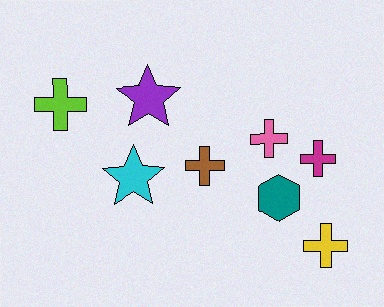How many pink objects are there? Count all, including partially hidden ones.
There is 1 pink object.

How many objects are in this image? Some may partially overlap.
There are 8 objects.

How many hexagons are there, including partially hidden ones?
There is 1 hexagon.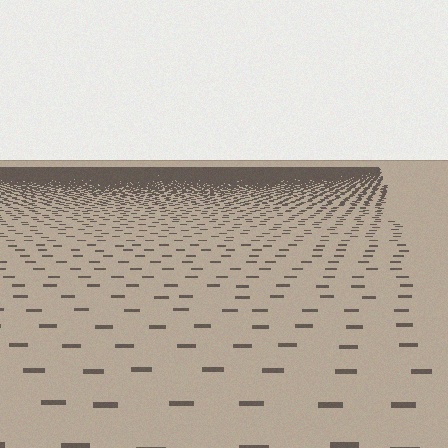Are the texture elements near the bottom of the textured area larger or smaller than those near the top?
Larger. Near the bottom, elements are closer to the viewer and appear at a bigger on-screen size.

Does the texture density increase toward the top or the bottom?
Density increases toward the top.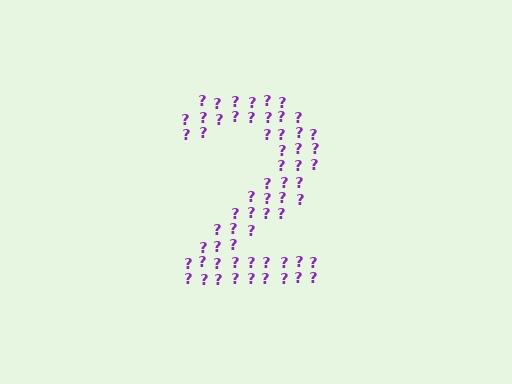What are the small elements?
The small elements are question marks.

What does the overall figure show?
The overall figure shows the digit 2.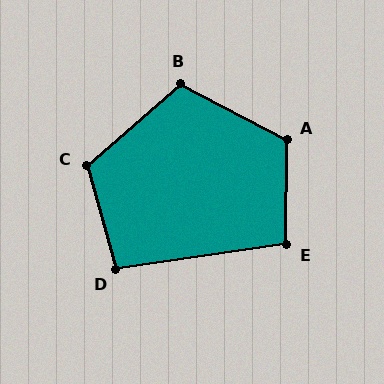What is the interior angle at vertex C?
Approximately 115 degrees (obtuse).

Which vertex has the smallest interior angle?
D, at approximately 98 degrees.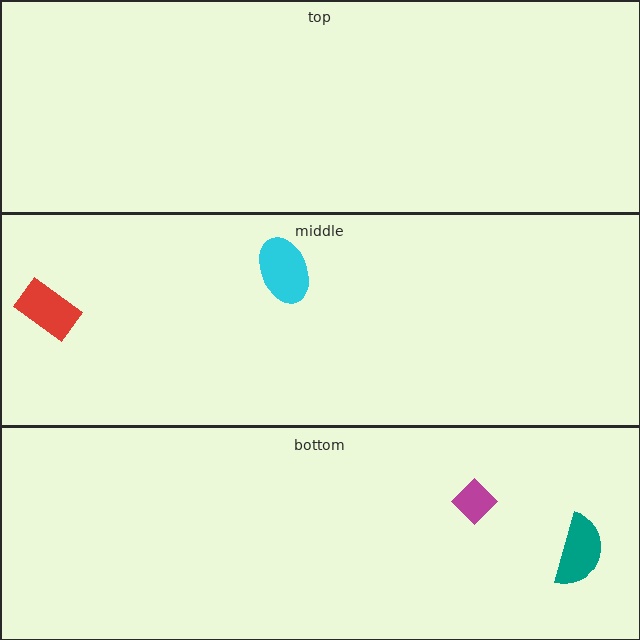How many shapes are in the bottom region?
2.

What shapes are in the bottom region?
The magenta diamond, the teal semicircle.